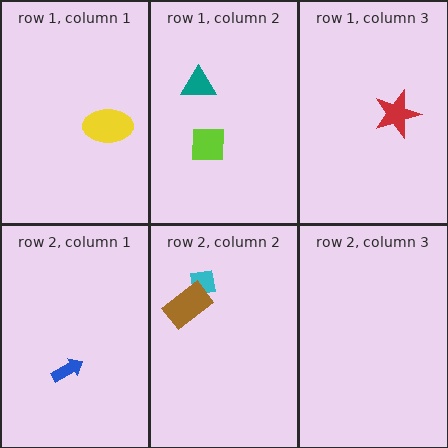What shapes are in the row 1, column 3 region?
The red star.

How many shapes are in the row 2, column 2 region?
2.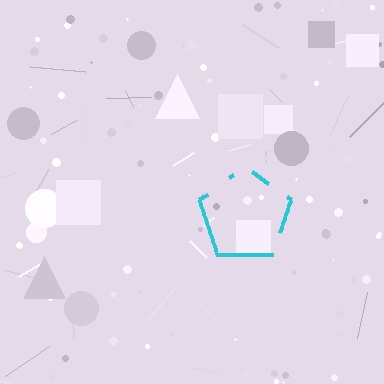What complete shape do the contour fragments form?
The contour fragments form a pentagon.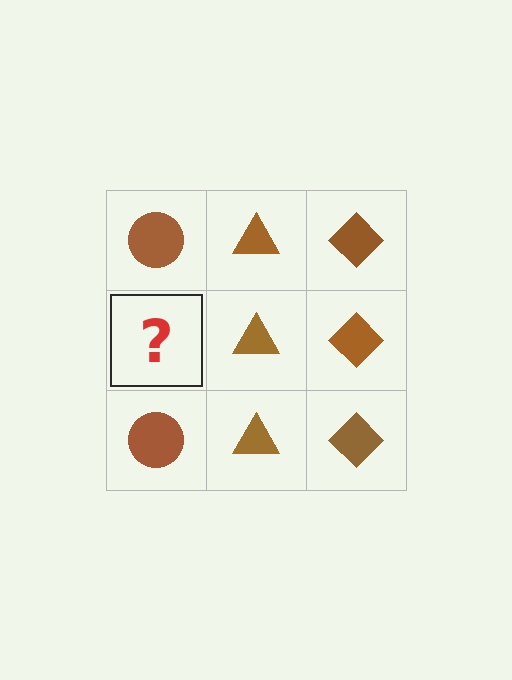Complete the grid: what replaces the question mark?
The question mark should be replaced with a brown circle.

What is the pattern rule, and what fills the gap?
The rule is that each column has a consistent shape. The gap should be filled with a brown circle.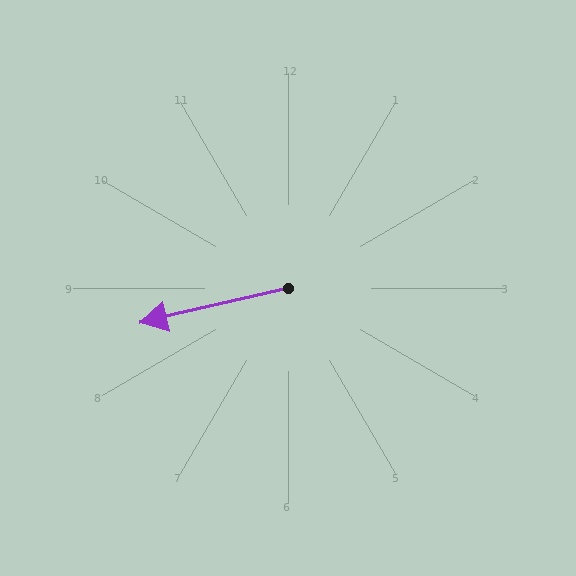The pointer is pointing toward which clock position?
Roughly 9 o'clock.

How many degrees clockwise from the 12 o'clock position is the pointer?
Approximately 257 degrees.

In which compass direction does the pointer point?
West.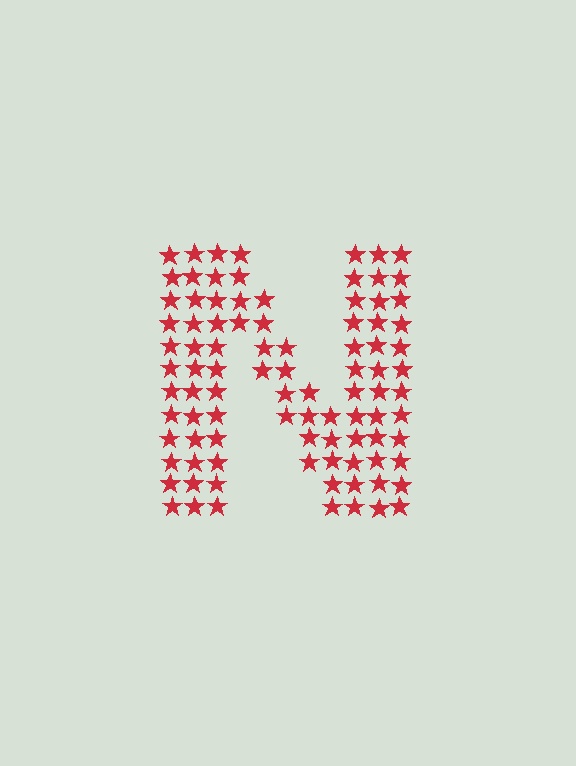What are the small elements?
The small elements are stars.